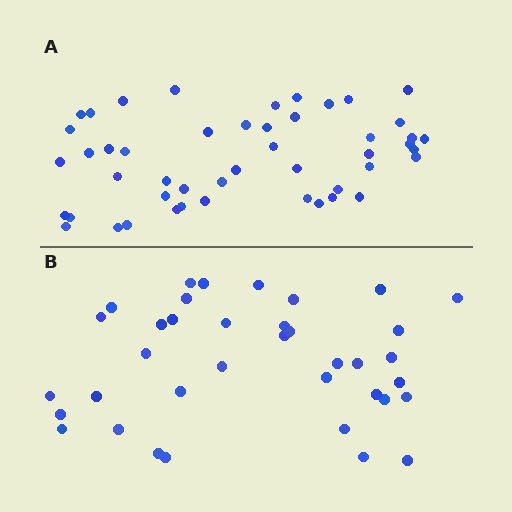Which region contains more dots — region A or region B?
Region A (the top region) has more dots.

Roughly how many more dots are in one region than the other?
Region A has roughly 12 or so more dots than region B.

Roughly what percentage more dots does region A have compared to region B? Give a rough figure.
About 30% more.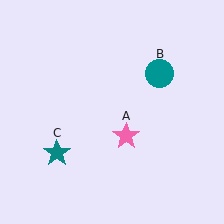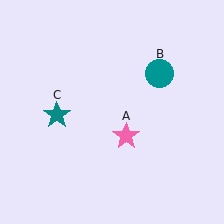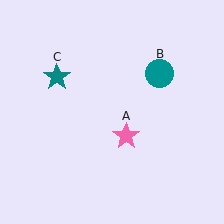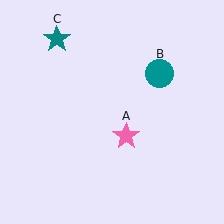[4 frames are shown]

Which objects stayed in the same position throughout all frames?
Pink star (object A) and teal circle (object B) remained stationary.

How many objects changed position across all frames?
1 object changed position: teal star (object C).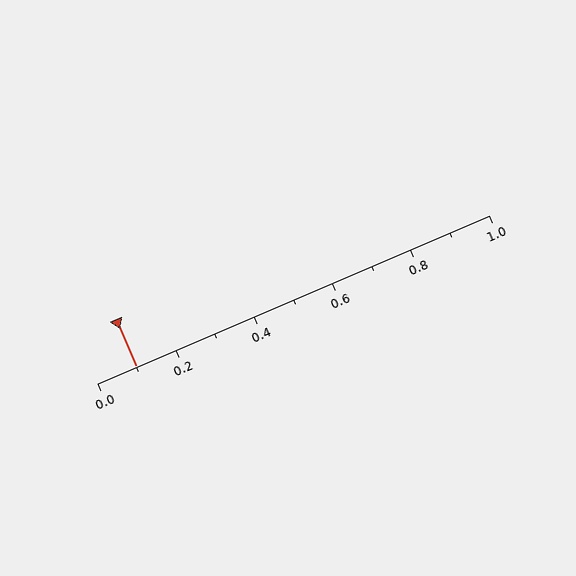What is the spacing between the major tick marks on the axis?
The major ticks are spaced 0.2 apart.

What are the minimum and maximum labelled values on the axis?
The axis runs from 0.0 to 1.0.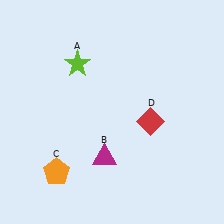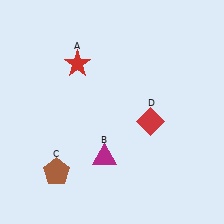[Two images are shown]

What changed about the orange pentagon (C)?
In Image 1, C is orange. In Image 2, it changed to brown.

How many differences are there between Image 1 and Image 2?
There are 2 differences between the two images.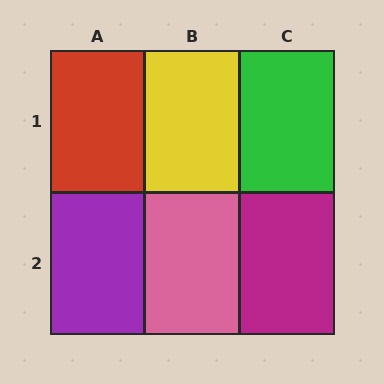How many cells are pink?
1 cell is pink.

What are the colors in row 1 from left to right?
Red, yellow, green.